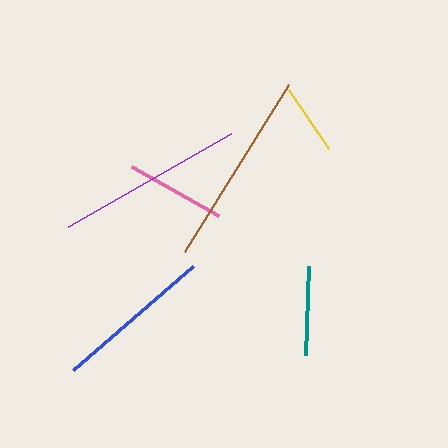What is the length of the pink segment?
The pink segment is approximately 100 pixels long.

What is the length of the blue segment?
The blue segment is approximately 158 pixels long.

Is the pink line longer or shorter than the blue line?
The blue line is longer than the pink line.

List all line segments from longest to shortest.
From longest to shortest: brown, purple, blue, pink, teal, yellow.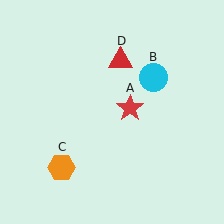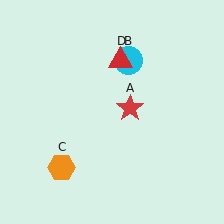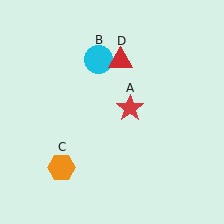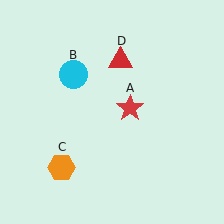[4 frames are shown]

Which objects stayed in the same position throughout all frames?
Red star (object A) and orange hexagon (object C) and red triangle (object D) remained stationary.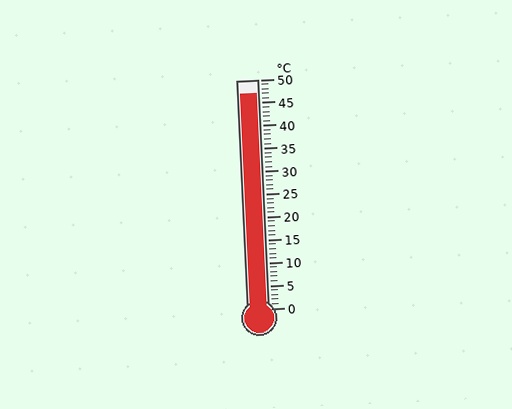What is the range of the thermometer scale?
The thermometer scale ranges from 0°C to 50°C.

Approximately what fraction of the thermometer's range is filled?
The thermometer is filled to approximately 95% of its range.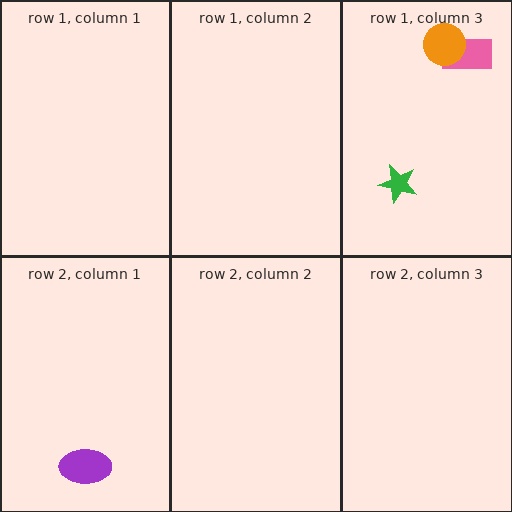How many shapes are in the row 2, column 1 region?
1.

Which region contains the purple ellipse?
The row 2, column 1 region.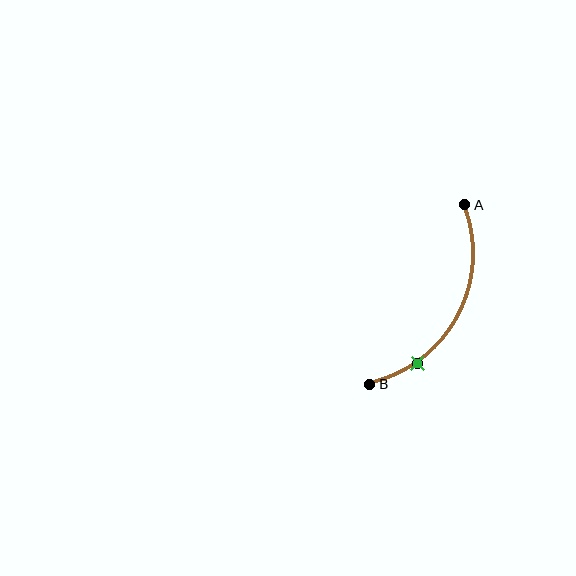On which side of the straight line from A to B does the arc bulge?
The arc bulges to the right of the straight line connecting A and B.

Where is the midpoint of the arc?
The arc midpoint is the point on the curve farthest from the straight line joining A and B. It sits to the right of that line.